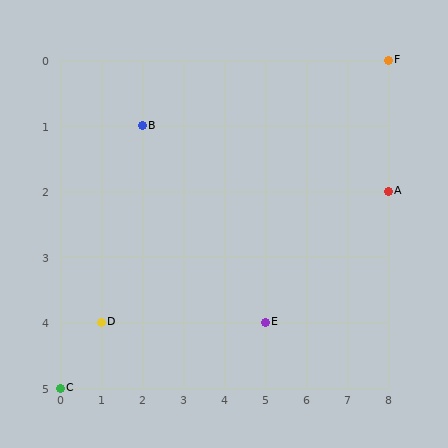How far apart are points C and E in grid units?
Points C and E are 5 columns and 1 row apart (about 5.1 grid units diagonally).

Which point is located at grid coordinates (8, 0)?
Point F is at (8, 0).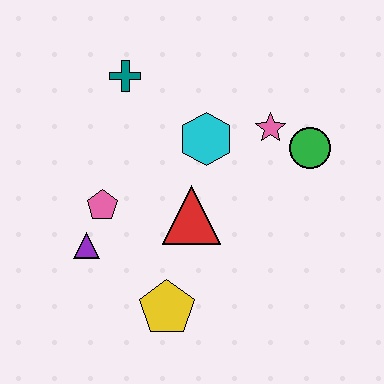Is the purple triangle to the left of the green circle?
Yes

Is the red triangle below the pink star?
Yes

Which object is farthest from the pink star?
The purple triangle is farthest from the pink star.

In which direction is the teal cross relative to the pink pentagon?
The teal cross is above the pink pentagon.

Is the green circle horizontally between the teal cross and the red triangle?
No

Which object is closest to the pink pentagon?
The purple triangle is closest to the pink pentagon.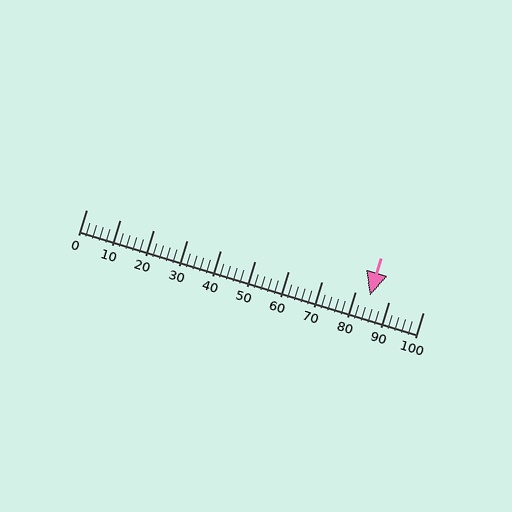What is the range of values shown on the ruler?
The ruler shows values from 0 to 100.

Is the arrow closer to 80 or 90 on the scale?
The arrow is closer to 80.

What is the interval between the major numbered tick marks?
The major tick marks are spaced 10 units apart.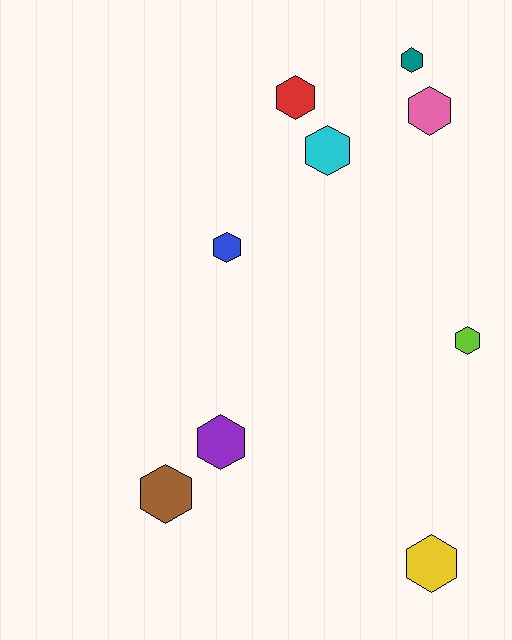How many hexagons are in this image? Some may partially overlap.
There are 9 hexagons.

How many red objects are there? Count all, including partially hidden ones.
There is 1 red object.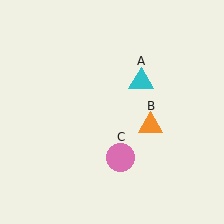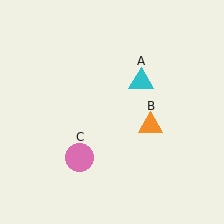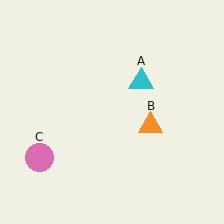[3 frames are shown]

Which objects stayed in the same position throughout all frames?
Cyan triangle (object A) and orange triangle (object B) remained stationary.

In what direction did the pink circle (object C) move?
The pink circle (object C) moved left.